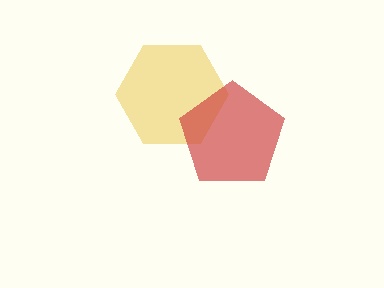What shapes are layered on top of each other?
The layered shapes are: a yellow hexagon, a red pentagon.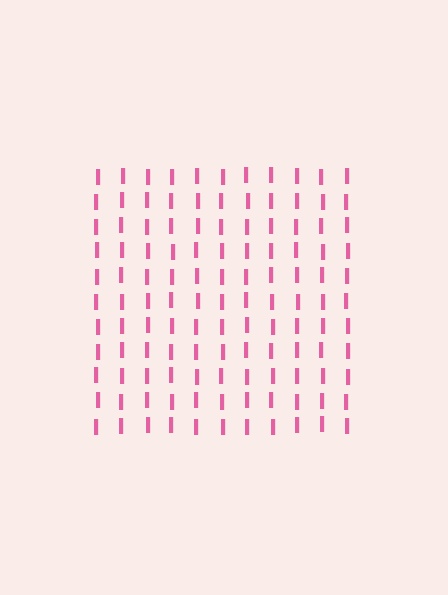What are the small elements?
The small elements are letter I's.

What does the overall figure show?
The overall figure shows a square.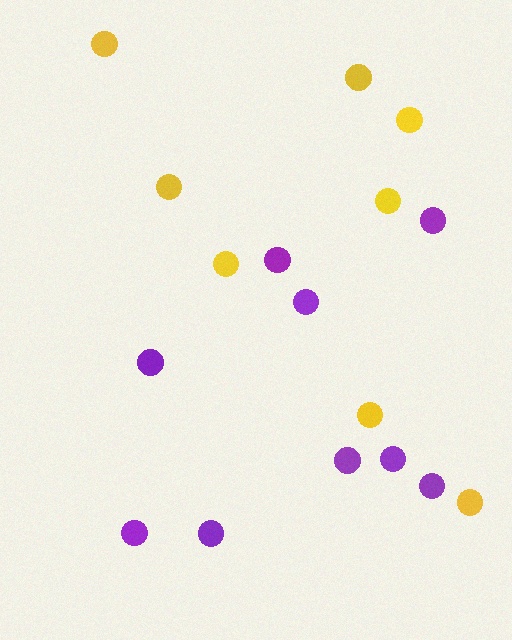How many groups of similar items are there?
There are 2 groups: one group of yellow circles (8) and one group of purple circles (9).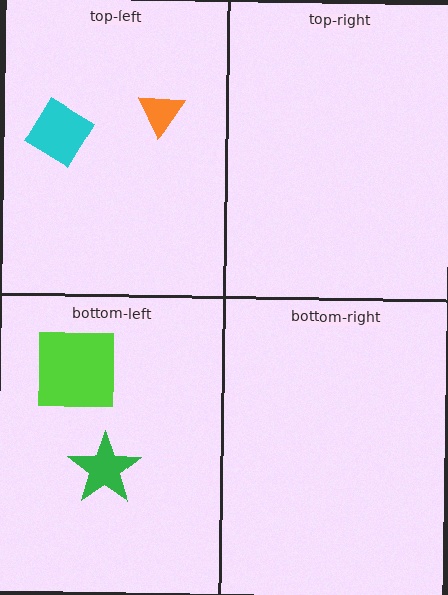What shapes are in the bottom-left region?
The green star, the lime square.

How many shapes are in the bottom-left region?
2.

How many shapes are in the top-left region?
2.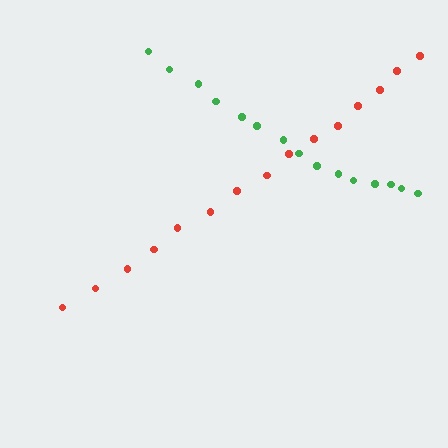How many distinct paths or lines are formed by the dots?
There are 2 distinct paths.